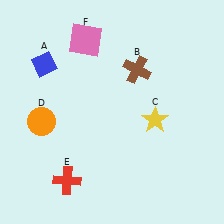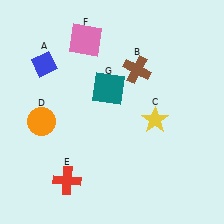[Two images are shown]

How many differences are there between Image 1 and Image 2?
There is 1 difference between the two images.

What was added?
A teal square (G) was added in Image 2.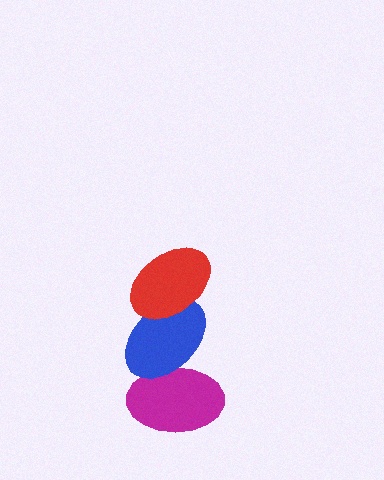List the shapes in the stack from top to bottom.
From top to bottom: the red ellipse, the blue ellipse, the magenta ellipse.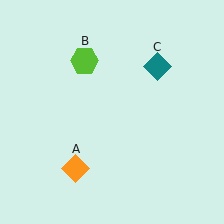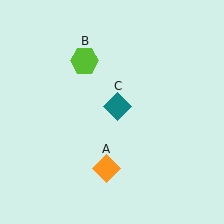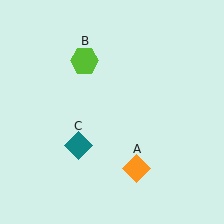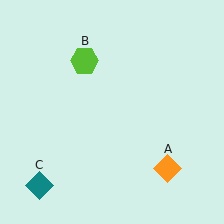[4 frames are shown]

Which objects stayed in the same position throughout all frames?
Lime hexagon (object B) remained stationary.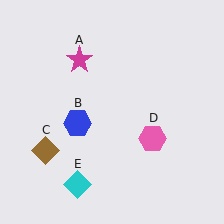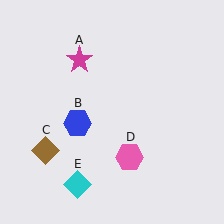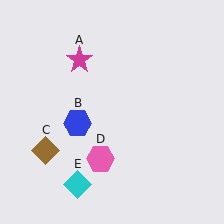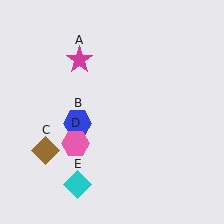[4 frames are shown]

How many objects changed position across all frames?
1 object changed position: pink hexagon (object D).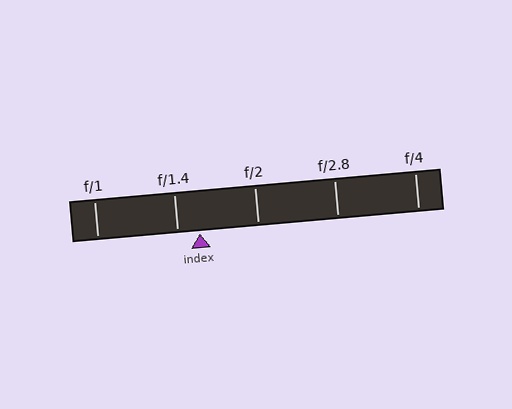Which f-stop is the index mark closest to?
The index mark is closest to f/1.4.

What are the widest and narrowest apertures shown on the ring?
The widest aperture shown is f/1 and the narrowest is f/4.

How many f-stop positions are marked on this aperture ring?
There are 5 f-stop positions marked.